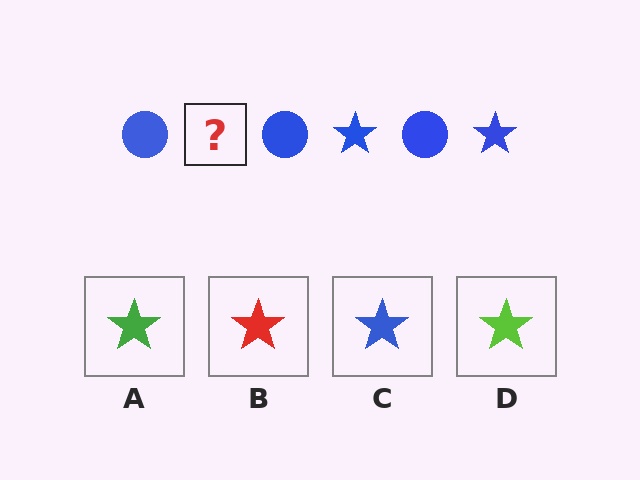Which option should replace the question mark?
Option C.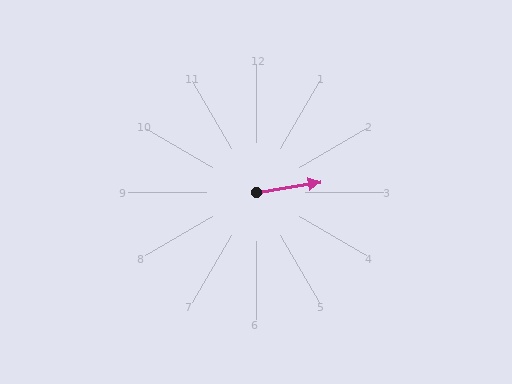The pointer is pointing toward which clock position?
Roughly 3 o'clock.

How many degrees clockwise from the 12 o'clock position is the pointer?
Approximately 81 degrees.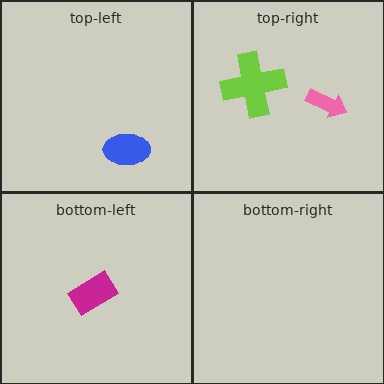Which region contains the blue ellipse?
The top-left region.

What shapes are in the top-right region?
The pink arrow, the lime cross.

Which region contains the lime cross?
The top-right region.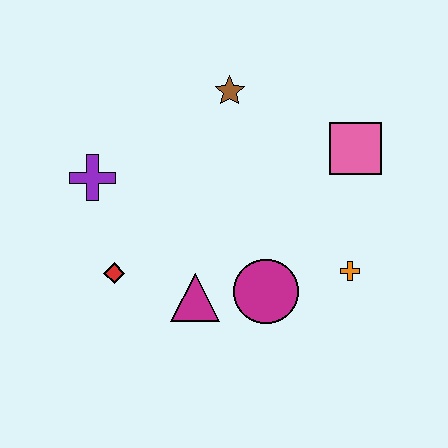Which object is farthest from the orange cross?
The purple cross is farthest from the orange cross.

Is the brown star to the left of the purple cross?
No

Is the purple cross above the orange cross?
Yes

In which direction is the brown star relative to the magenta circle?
The brown star is above the magenta circle.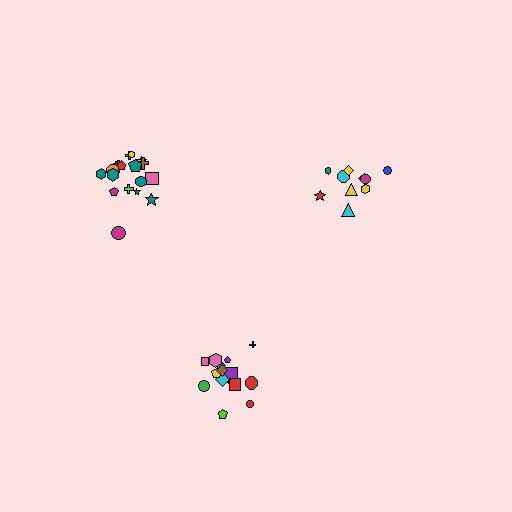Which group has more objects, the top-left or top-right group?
The top-left group.